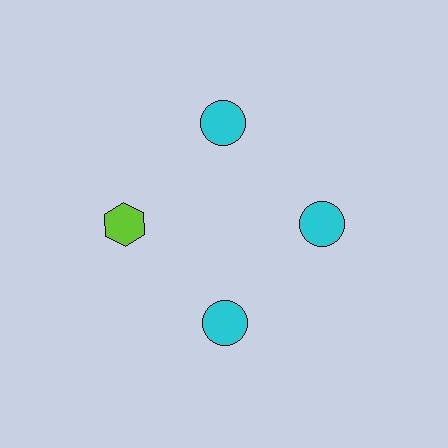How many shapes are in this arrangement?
There are 4 shapes arranged in a ring pattern.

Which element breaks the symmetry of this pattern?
The lime hexagon at roughly the 9 o'clock position breaks the symmetry. All other shapes are cyan circles.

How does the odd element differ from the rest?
It differs in both color (lime instead of cyan) and shape (hexagon instead of circle).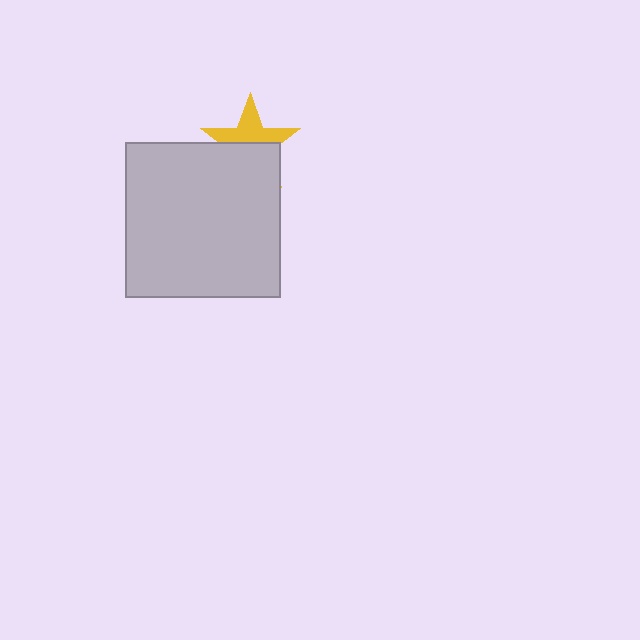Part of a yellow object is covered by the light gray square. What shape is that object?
It is a star.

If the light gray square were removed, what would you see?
You would see the complete yellow star.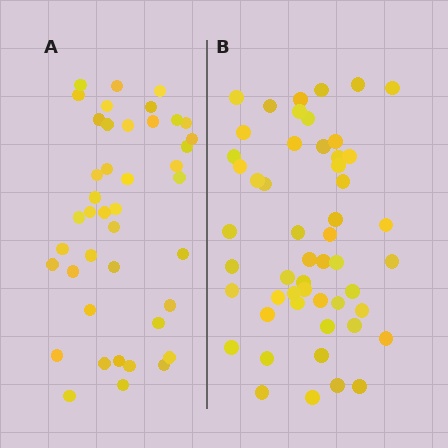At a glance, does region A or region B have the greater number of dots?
Region B (the right region) has more dots.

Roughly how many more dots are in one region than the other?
Region B has roughly 10 or so more dots than region A.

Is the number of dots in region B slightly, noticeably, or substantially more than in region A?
Region B has only slightly more — the two regions are fairly close. The ratio is roughly 1.2 to 1.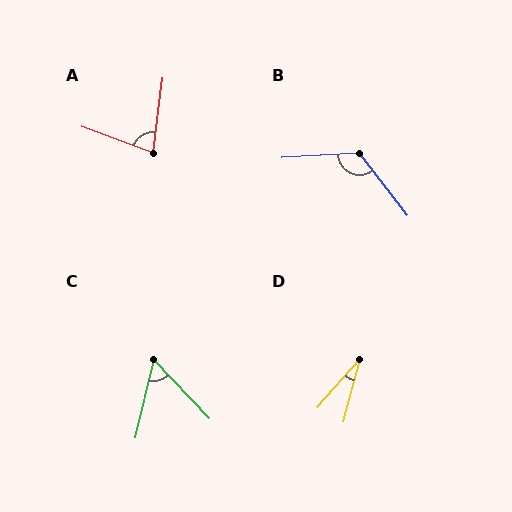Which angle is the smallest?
D, at approximately 26 degrees.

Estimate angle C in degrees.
Approximately 57 degrees.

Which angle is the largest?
B, at approximately 125 degrees.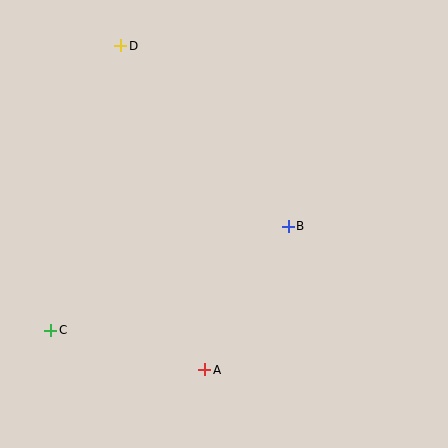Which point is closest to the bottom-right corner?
Point A is closest to the bottom-right corner.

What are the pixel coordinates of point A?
Point A is at (205, 370).